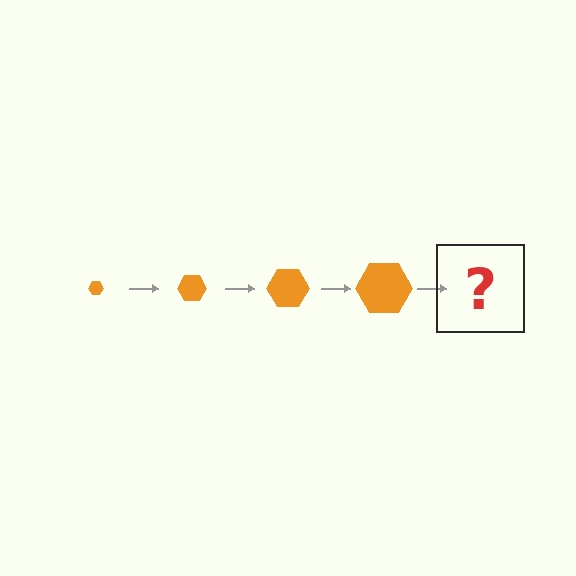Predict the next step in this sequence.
The next step is an orange hexagon, larger than the previous one.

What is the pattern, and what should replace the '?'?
The pattern is that the hexagon gets progressively larger each step. The '?' should be an orange hexagon, larger than the previous one.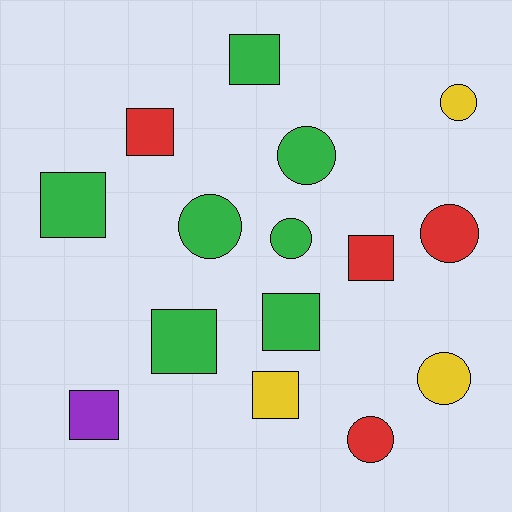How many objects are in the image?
There are 15 objects.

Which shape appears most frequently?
Square, with 8 objects.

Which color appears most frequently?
Green, with 7 objects.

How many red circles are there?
There are 2 red circles.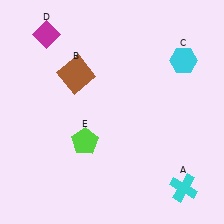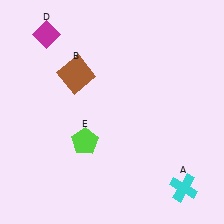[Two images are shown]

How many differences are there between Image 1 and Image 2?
There is 1 difference between the two images.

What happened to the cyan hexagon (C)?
The cyan hexagon (C) was removed in Image 2. It was in the top-right area of Image 1.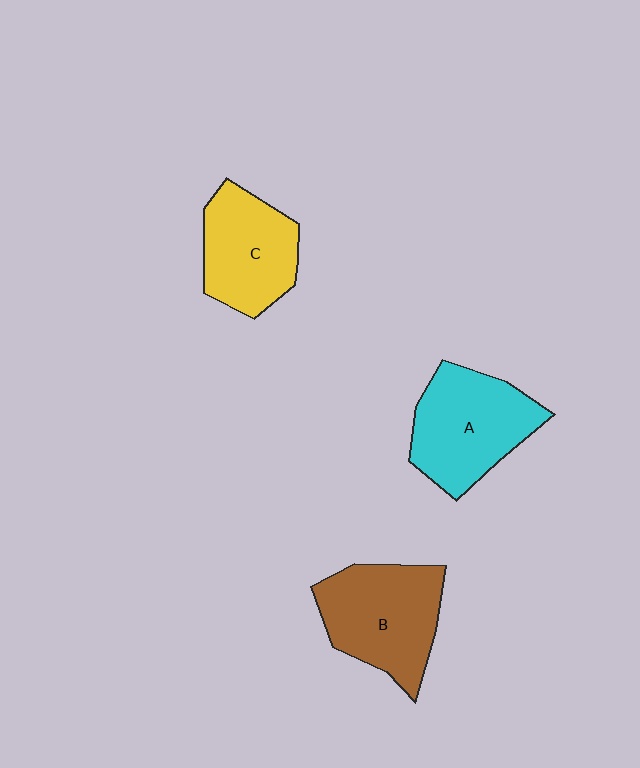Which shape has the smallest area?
Shape C (yellow).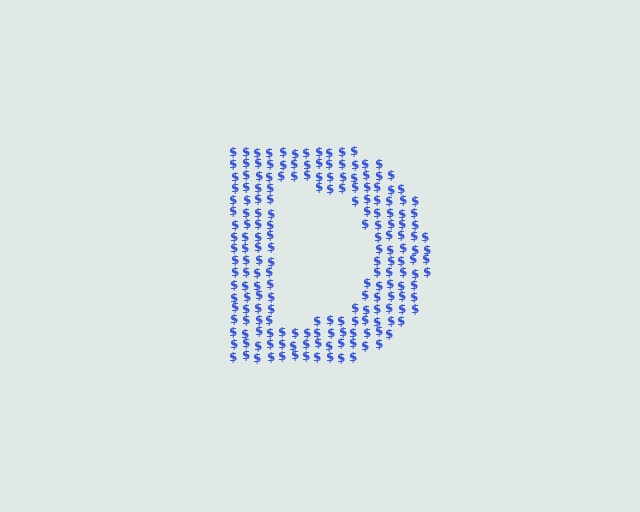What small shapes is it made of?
It is made of small dollar signs.